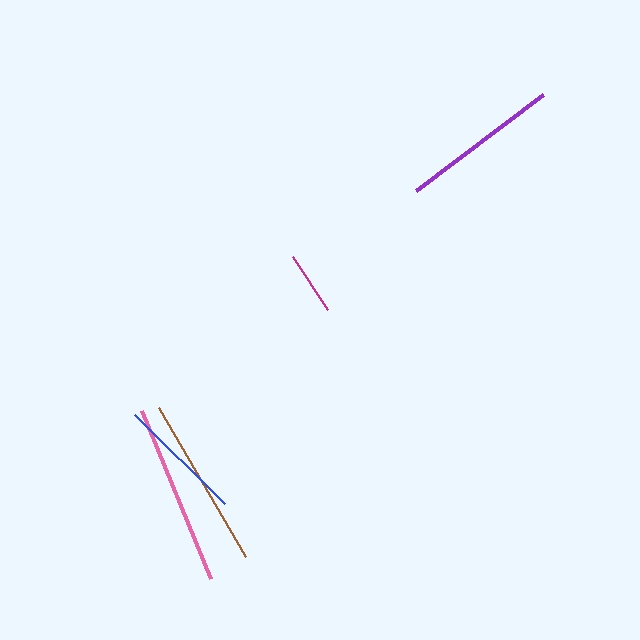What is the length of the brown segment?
The brown segment is approximately 173 pixels long.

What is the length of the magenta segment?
The magenta segment is approximately 63 pixels long.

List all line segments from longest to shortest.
From longest to shortest: pink, brown, purple, blue, magenta.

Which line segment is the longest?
The pink line is the longest at approximately 182 pixels.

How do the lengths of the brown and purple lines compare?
The brown and purple lines are approximately the same length.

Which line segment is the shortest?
The magenta line is the shortest at approximately 63 pixels.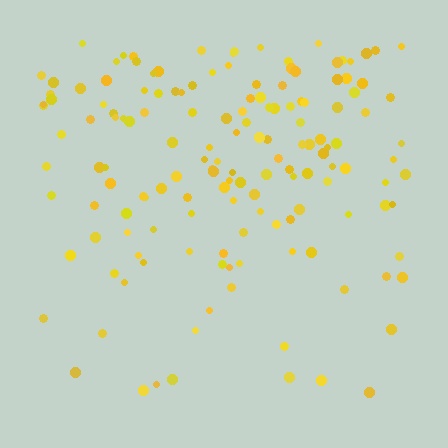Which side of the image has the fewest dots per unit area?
The bottom.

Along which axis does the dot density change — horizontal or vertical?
Vertical.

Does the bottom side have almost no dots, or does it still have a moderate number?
Still a moderate number, just noticeably fewer than the top.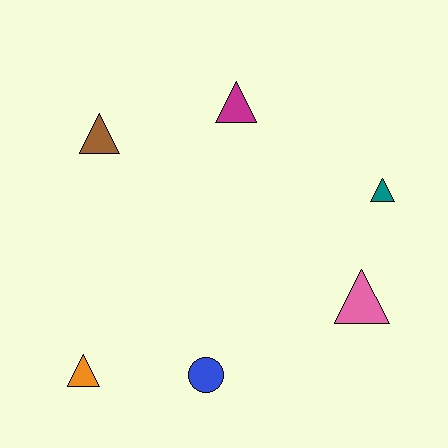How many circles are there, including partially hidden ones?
There is 1 circle.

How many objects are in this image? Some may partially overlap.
There are 6 objects.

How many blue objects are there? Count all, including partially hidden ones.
There is 1 blue object.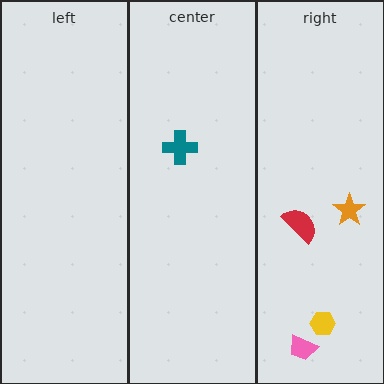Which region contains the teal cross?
The center region.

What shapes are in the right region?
The pink trapezoid, the orange star, the red semicircle, the yellow hexagon.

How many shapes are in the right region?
4.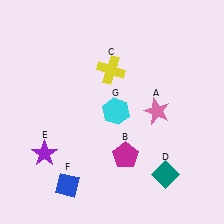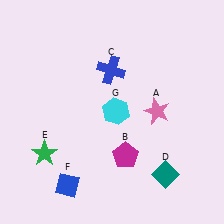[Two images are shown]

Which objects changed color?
C changed from yellow to blue. E changed from purple to green.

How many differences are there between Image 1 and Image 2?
There are 2 differences between the two images.